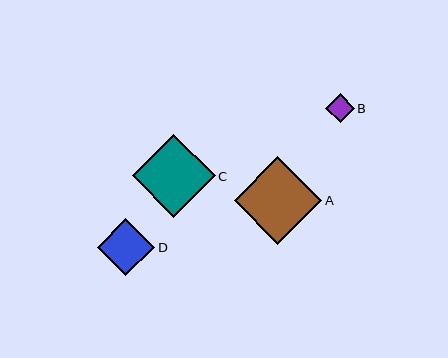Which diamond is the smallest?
Diamond B is the smallest with a size of approximately 28 pixels.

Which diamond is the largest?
Diamond A is the largest with a size of approximately 87 pixels.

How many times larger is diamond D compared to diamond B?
Diamond D is approximately 2.0 times the size of diamond B.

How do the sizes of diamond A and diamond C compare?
Diamond A and diamond C are approximately the same size.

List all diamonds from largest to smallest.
From largest to smallest: A, C, D, B.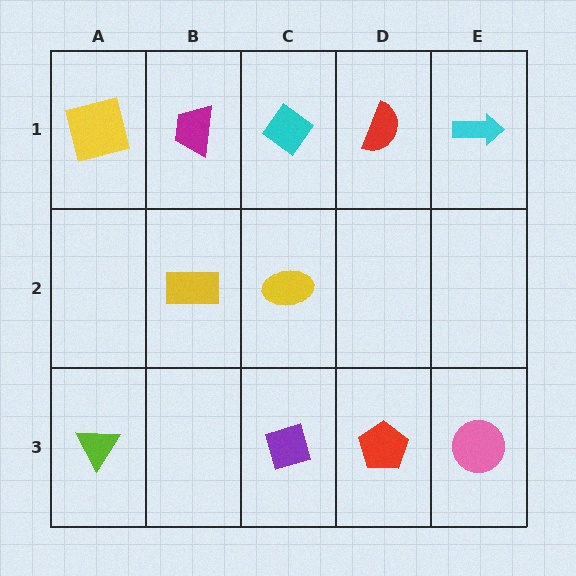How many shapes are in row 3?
4 shapes.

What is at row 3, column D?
A red pentagon.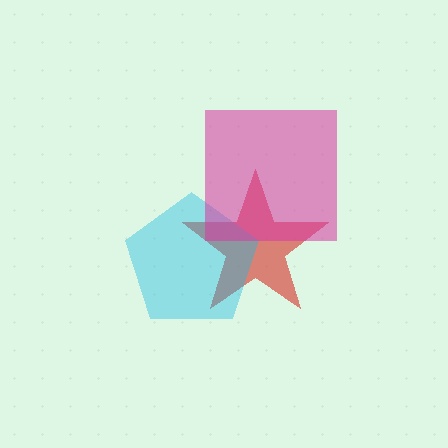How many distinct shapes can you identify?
There are 3 distinct shapes: a red star, a cyan pentagon, a magenta square.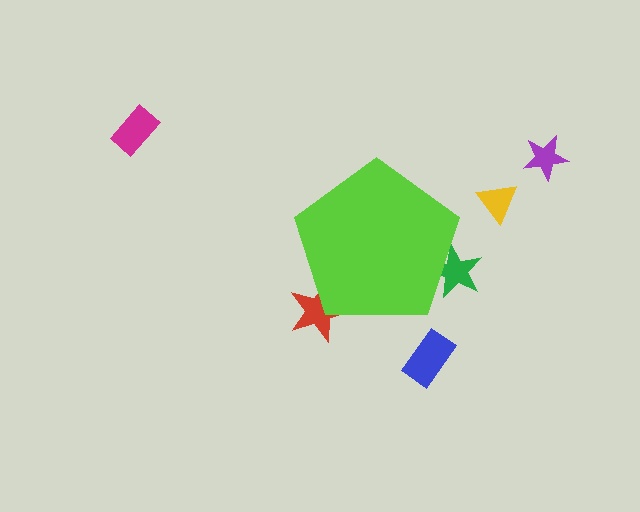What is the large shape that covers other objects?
A lime pentagon.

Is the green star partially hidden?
Yes, the green star is partially hidden behind the lime pentagon.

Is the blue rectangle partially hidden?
No, the blue rectangle is fully visible.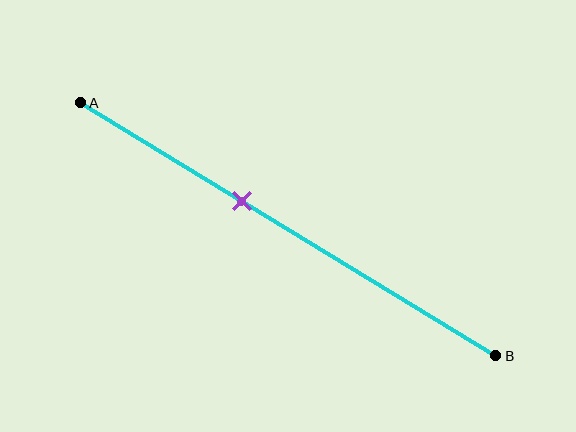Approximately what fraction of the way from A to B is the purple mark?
The purple mark is approximately 40% of the way from A to B.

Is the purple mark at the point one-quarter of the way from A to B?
No, the mark is at about 40% from A, not at the 25% one-quarter point.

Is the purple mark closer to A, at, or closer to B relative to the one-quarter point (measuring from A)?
The purple mark is closer to point B than the one-quarter point of segment AB.